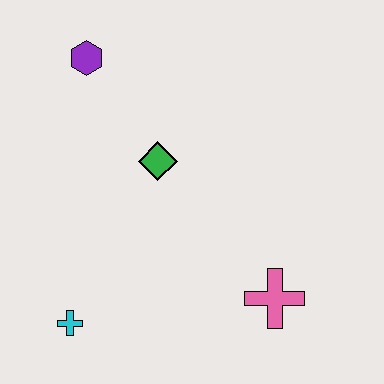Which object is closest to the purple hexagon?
The green diamond is closest to the purple hexagon.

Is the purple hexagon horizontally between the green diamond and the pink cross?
No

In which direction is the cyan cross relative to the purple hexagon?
The cyan cross is below the purple hexagon.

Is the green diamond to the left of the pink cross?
Yes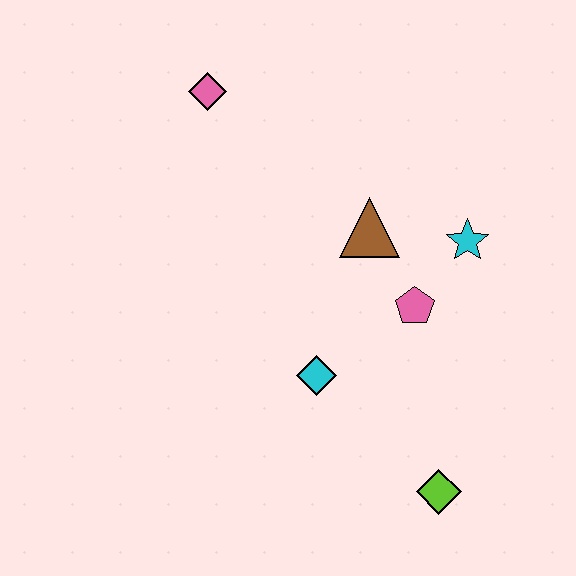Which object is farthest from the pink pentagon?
The pink diamond is farthest from the pink pentagon.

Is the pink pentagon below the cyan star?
Yes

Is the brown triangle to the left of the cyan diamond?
No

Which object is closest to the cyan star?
The pink pentagon is closest to the cyan star.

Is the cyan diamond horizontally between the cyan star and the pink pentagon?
No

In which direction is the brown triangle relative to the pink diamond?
The brown triangle is to the right of the pink diamond.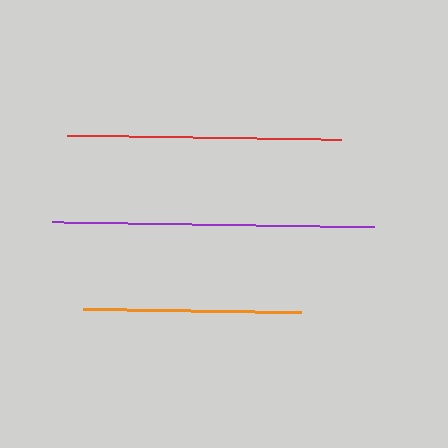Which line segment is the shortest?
The orange line is the shortest at approximately 218 pixels.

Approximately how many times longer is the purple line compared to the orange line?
The purple line is approximately 1.5 times the length of the orange line.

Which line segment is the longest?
The purple line is the longest at approximately 322 pixels.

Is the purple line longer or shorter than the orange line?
The purple line is longer than the orange line.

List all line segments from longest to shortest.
From longest to shortest: purple, red, orange.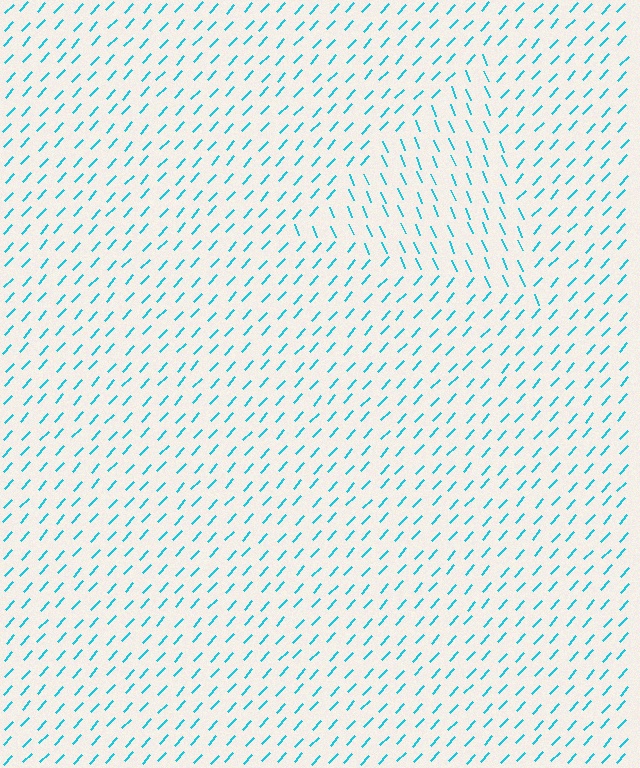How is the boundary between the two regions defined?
The boundary is defined purely by a change in line orientation (approximately 65 degrees difference). All lines are the same color and thickness.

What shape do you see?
I see a triangle.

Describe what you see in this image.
The image is filled with small cyan line segments. A triangle region in the image has lines oriented differently from the surrounding lines, creating a visible texture boundary.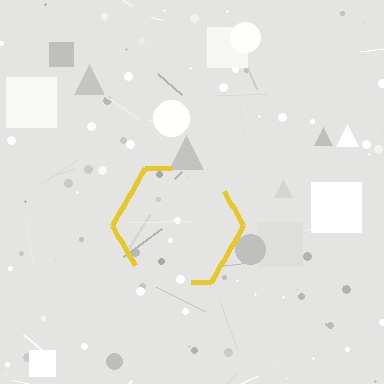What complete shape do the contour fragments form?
The contour fragments form a hexagon.